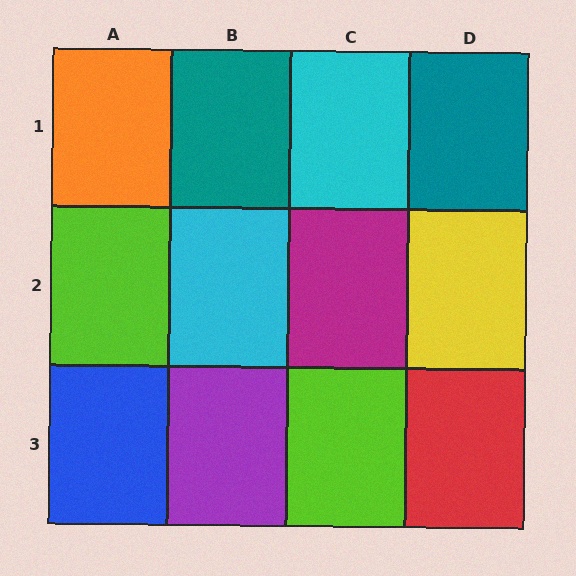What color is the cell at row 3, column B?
Purple.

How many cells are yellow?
1 cell is yellow.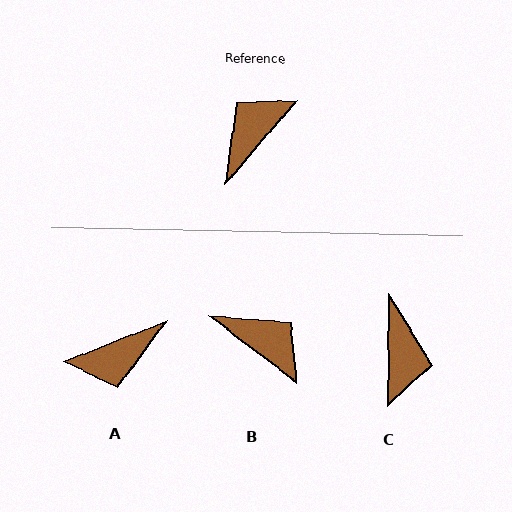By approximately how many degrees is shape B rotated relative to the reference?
Approximately 87 degrees clockwise.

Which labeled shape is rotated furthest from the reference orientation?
A, about 152 degrees away.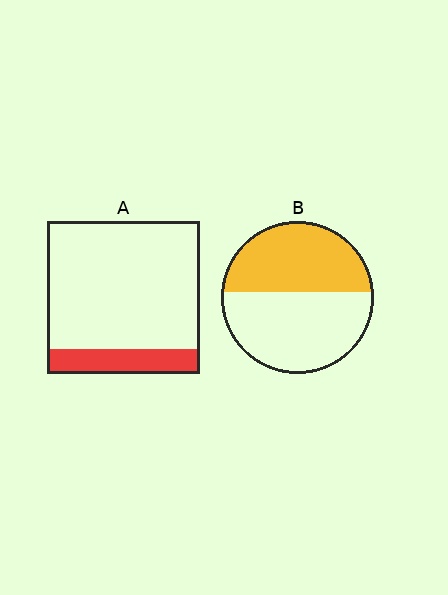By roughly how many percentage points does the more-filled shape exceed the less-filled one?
By roughly 30 percentage points (B over A).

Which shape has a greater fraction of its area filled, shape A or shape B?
Shape B.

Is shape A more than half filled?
No.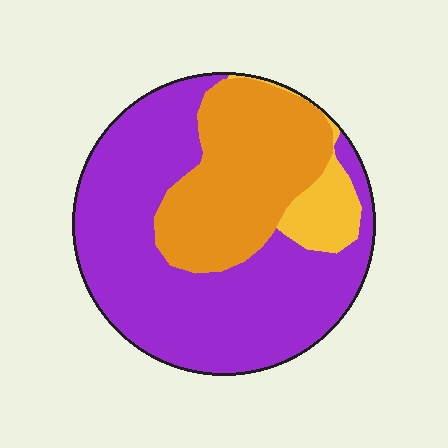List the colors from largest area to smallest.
From largest to smallest: purple, orange, yellow.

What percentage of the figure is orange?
Orange covers 31% of the figure.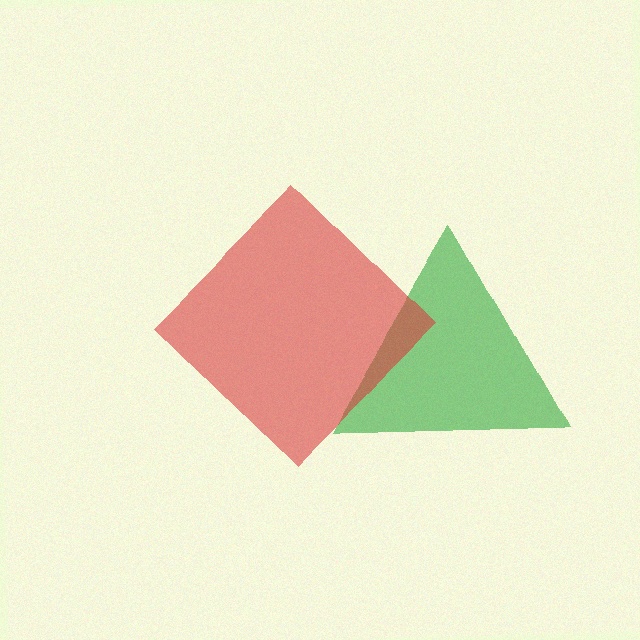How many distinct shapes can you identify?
There are 2 distinct shapes: a green triangle, a red diamond.